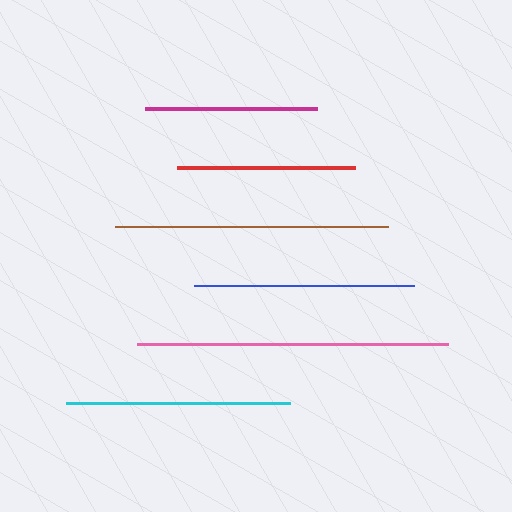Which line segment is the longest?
The pink line is the longest at approximately 311 pixels.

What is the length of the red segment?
The red segment is approximately 178 pixels long.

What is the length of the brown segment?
The brown segment is approximately 273 pixels long.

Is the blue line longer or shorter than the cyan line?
The cyan line is longer than the blue line.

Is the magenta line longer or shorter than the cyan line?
The cyan line is longer than the magenta line.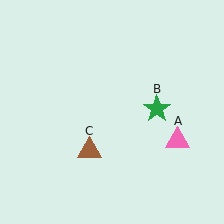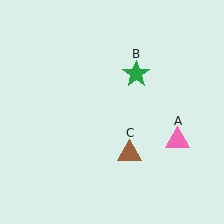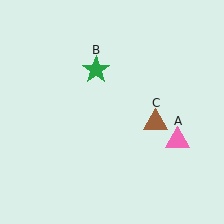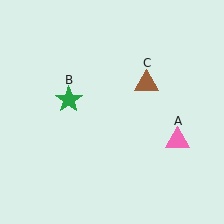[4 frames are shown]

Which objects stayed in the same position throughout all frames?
Pink triangle (object A) remained stationary.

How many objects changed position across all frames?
2 objects changed position: green star (object B), brown triangle (object C).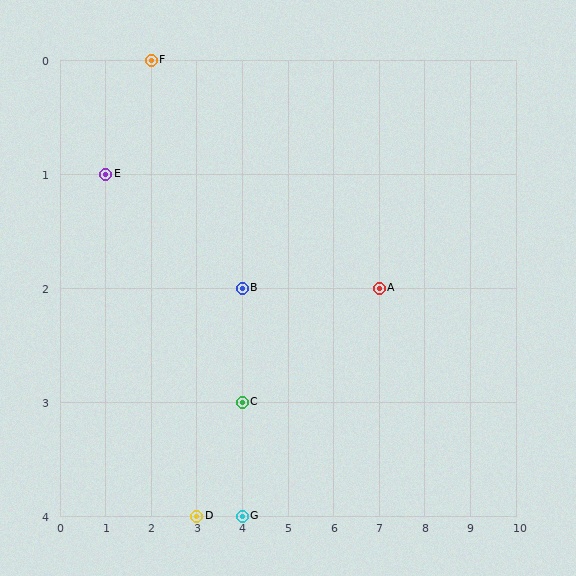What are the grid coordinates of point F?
Point F is at grid coordinates (2, 0).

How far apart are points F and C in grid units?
Points F and C are 2 columns and 3 rows apart (about 3.6 grid units diagonally).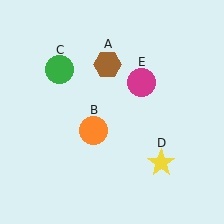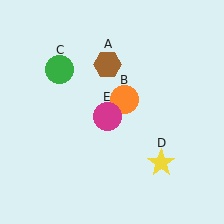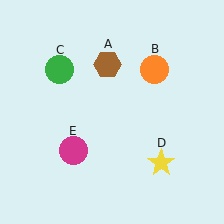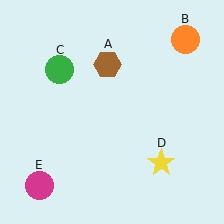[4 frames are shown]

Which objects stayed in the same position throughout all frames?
Brown hexagon (object A) and green circle (object C) and yellow star (object D) remained stationary.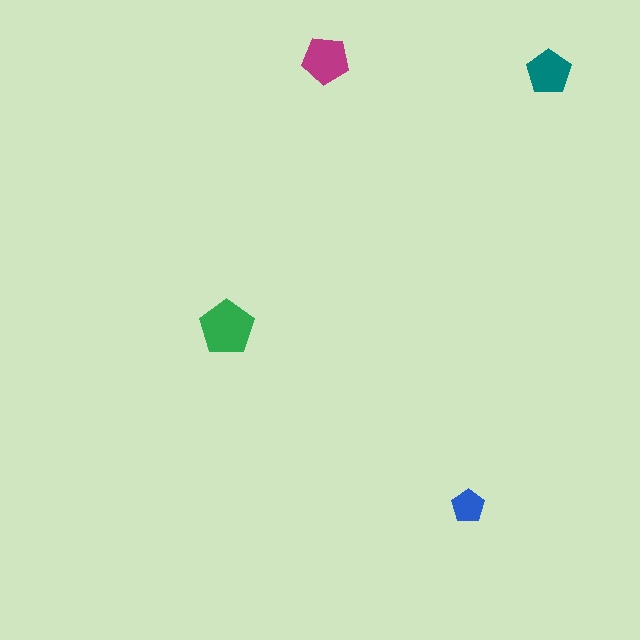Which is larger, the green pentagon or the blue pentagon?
The green one.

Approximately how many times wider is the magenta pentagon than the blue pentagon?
About 1.5 times wider.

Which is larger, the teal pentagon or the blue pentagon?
The teal one.